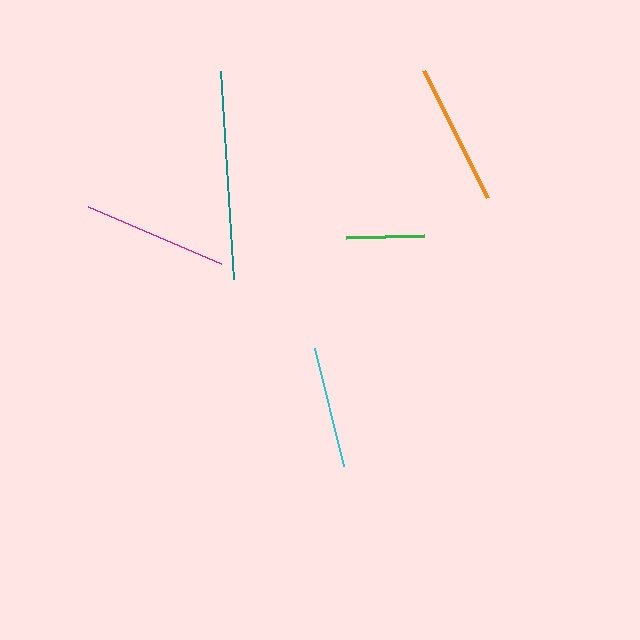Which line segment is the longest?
The teal line is the longest at approximately 209 pixels.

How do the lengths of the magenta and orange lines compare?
The magenta and orange lines are approximately the same length.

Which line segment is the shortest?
The green line is the shortest at approximately 77 pixels.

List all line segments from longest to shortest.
From longest to shortest: teal, magenta, orange, cyan, green.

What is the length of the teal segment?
The teal segment is approximately 209 pixels long.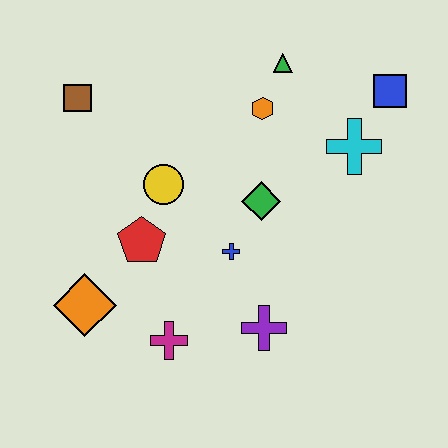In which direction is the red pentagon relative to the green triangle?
The red pentagon is below the green triangle.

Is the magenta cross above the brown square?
No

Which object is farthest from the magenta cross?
The blue square is farthest from the magenta cross.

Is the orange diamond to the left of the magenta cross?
Yes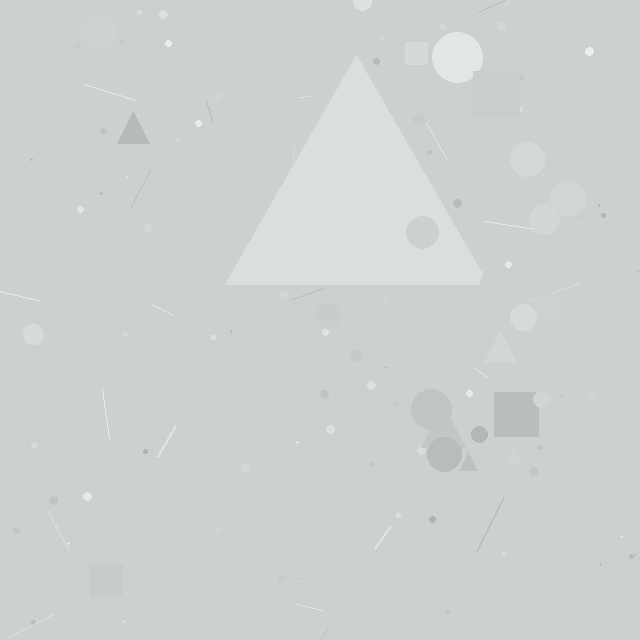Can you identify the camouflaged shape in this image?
The camouflaged shape is a triangle.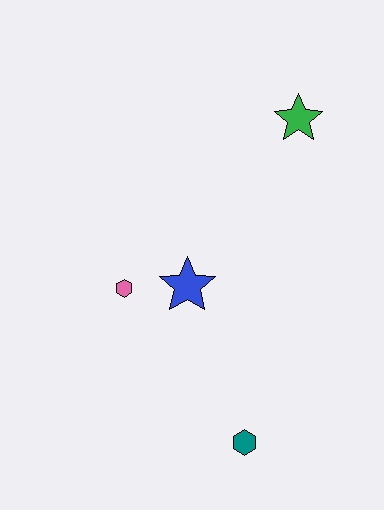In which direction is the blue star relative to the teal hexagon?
The blue star is above the teal hexagon.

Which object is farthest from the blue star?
The green star is farthest from the blue star.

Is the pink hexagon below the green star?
Yes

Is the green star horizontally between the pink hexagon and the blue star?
No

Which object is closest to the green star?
The blue star is closest to the green star.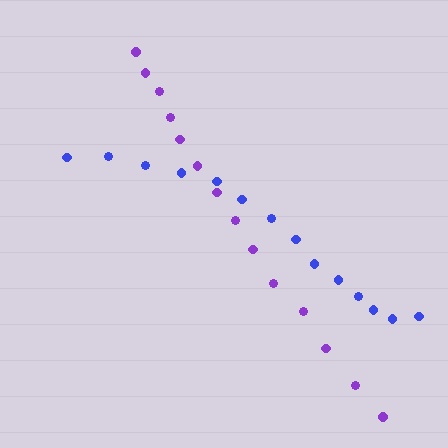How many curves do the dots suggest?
There are 2 distinct paths.